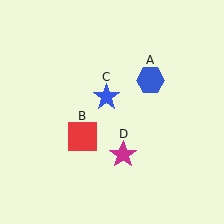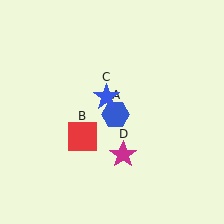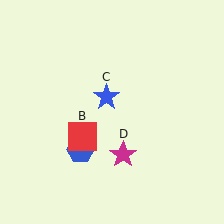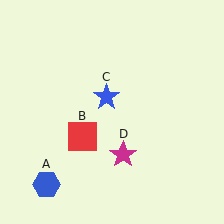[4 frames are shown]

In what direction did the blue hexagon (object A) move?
The blue hexagon (object A) moved down and to the left.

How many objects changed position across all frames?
1 object changed position: blue hexagon (object A).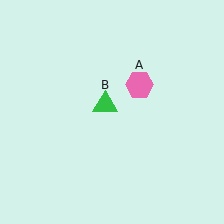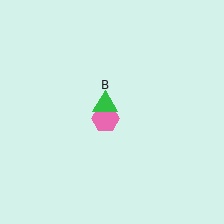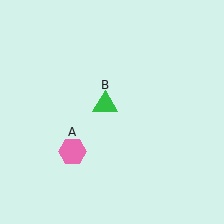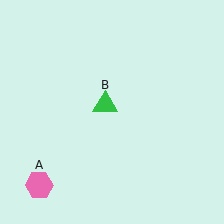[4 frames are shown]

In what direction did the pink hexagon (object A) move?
The pink hexagon (object A) moved down and to the left.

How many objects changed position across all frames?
1 object changed position: pink hexagon (object A).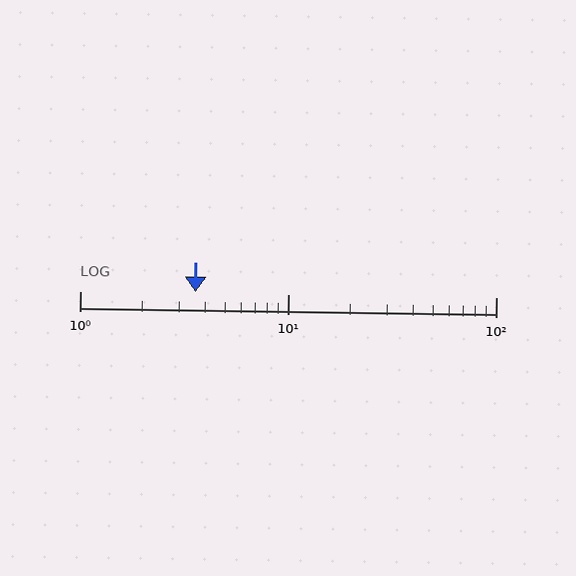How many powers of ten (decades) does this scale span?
The scale spans 2 decades, from 1 to 100.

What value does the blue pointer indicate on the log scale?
The pointer indicates approximately 3.6.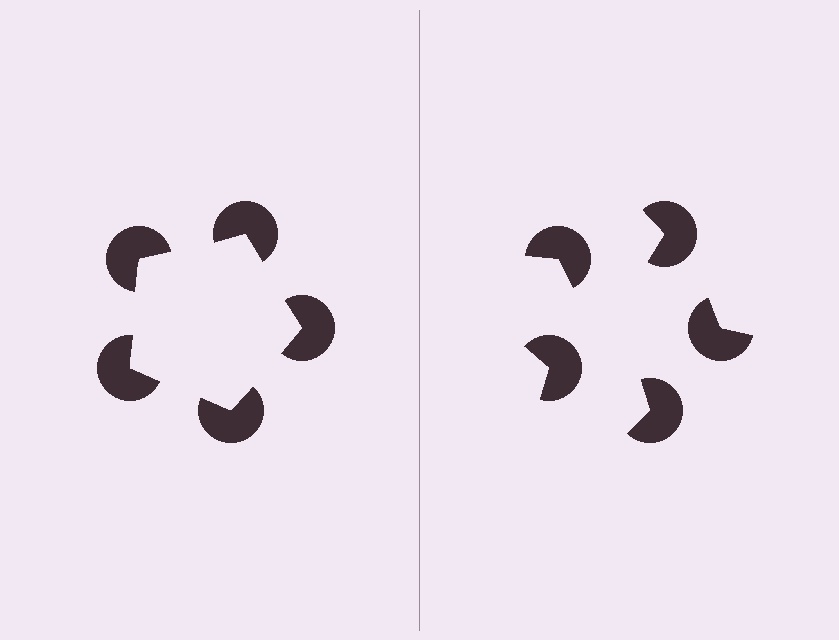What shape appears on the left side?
An illusory pentagon.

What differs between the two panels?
The pac-man discs are positioned identically on both sides; only the wedge orientations differ. On the left they align to a pentagon; on the right they are misaligned.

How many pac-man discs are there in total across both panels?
10 — 5 on each side.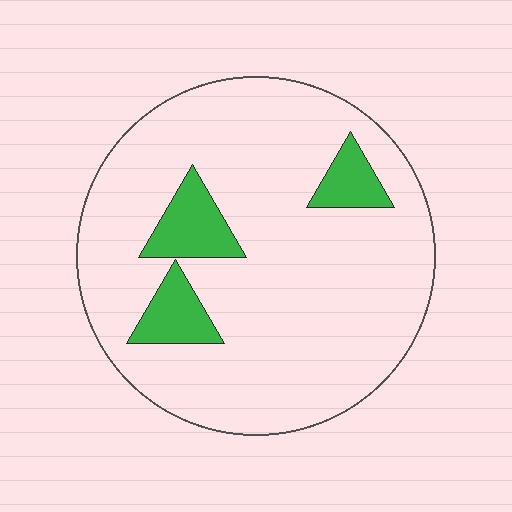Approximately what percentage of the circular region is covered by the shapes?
Approximately 15%.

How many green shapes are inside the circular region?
3.